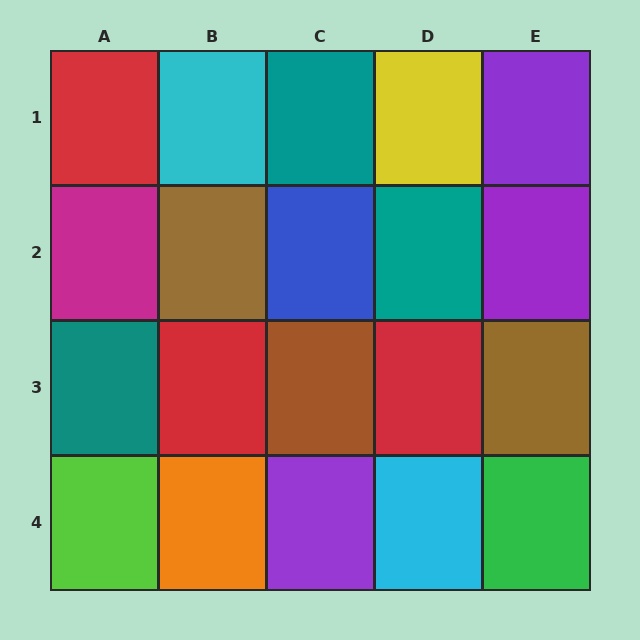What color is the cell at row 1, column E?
Purple.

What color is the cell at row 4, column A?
Lime.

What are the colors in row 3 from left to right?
Teal, red, brown, red, brown.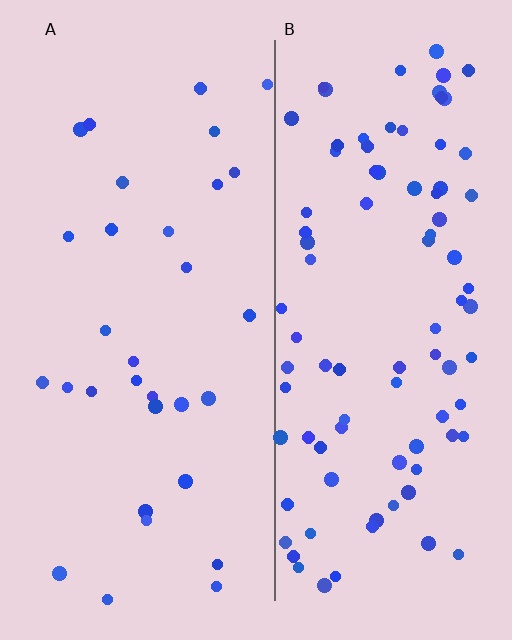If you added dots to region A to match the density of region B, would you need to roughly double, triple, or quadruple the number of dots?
Approximately triple.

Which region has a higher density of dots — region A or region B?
B (the right).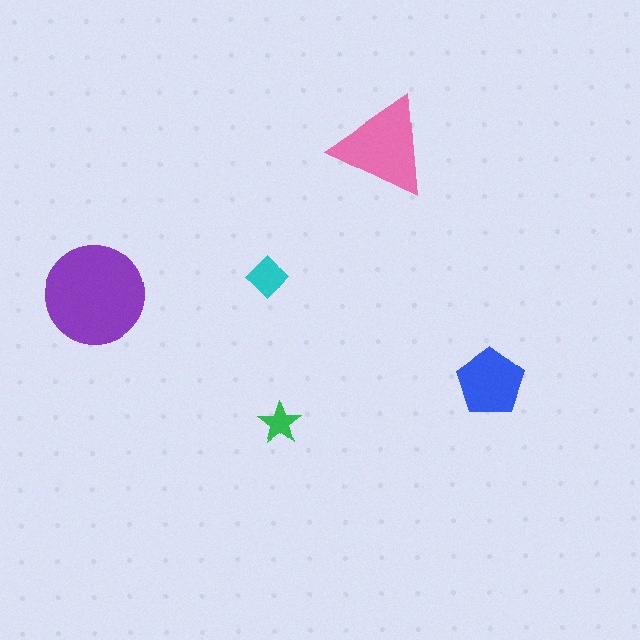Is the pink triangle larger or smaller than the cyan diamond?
Larger.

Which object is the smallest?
The green star.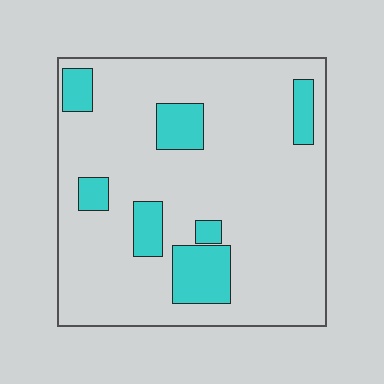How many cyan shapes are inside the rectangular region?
7.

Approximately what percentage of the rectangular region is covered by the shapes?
Approximately 15%.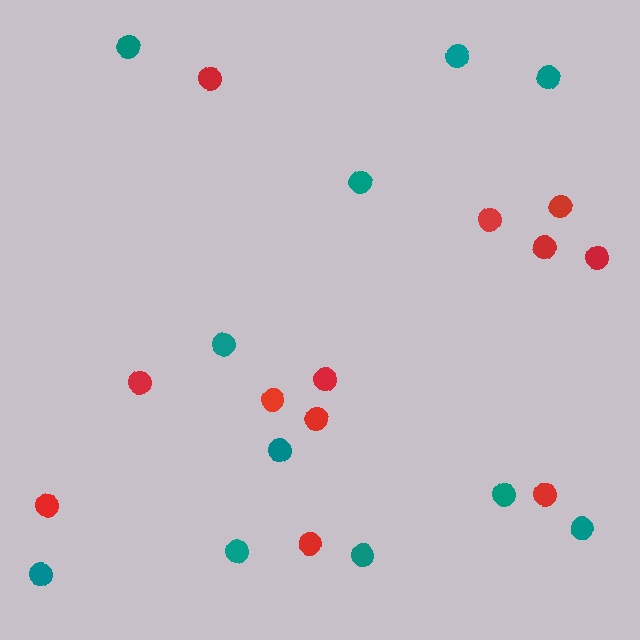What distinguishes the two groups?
There are 2 groups: one group of red circles (12) and one group of teal circles (11).